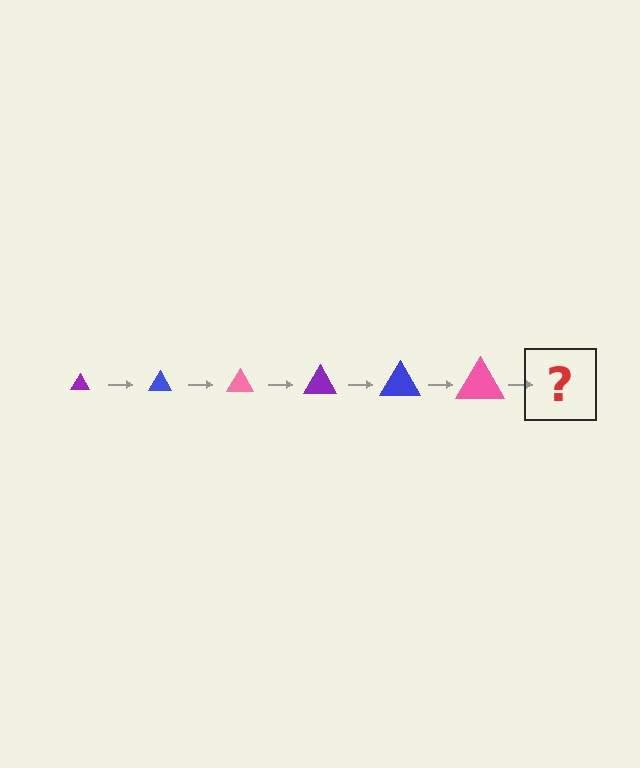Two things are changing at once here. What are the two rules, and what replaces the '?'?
The two rules are that the triangle grows larger each step and the color cycles through purple, blue, and pink. The '?' should be a purple triangle, larger than the previous one.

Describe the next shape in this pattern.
It should be a purple triangle, larger than the previous one.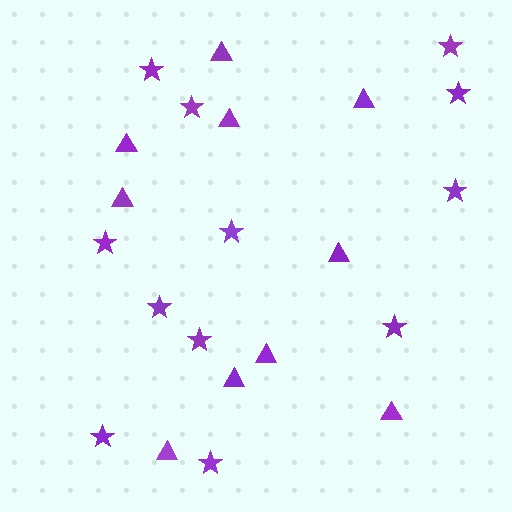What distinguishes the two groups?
There are 2 groups: one group of triangles (10) and one group of stars (12).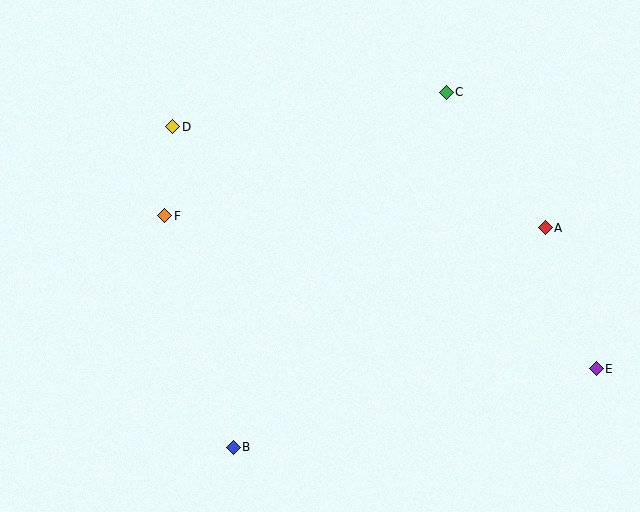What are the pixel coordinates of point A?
Point A is at (545, 228).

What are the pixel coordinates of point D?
Point D is at (173, 127).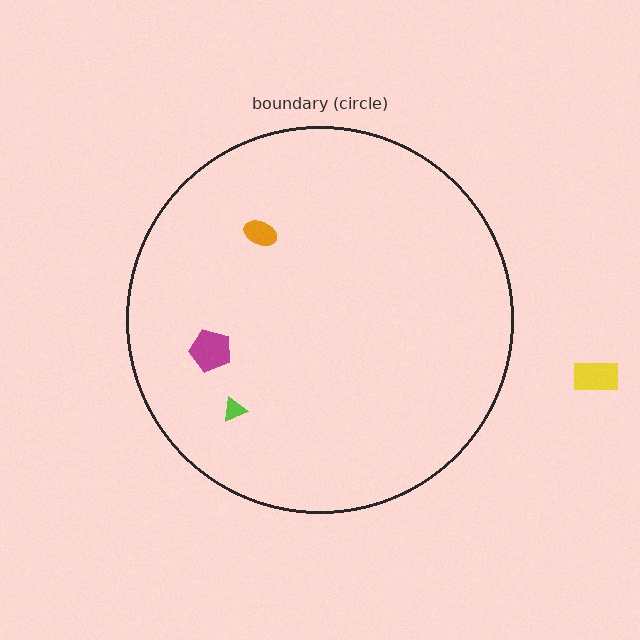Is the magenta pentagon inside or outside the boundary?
Inside.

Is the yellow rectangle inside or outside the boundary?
Outside.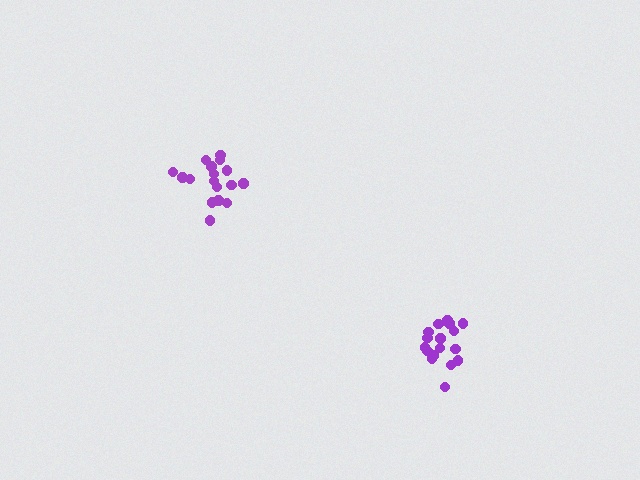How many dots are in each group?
Group 1: 17 dots, Group 2: 17 dots (34 total).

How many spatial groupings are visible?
There are 2 spatial groupings.